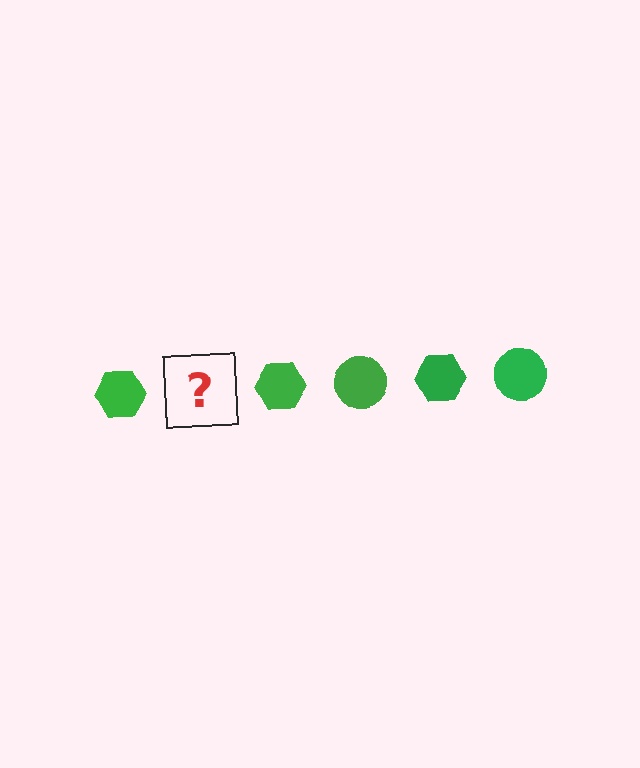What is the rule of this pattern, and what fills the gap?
The rule is that the pattern cycles through hexagon, circle shapes in green. The gap should be filled with a green circle.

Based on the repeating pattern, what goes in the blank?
The blank should be a green circle.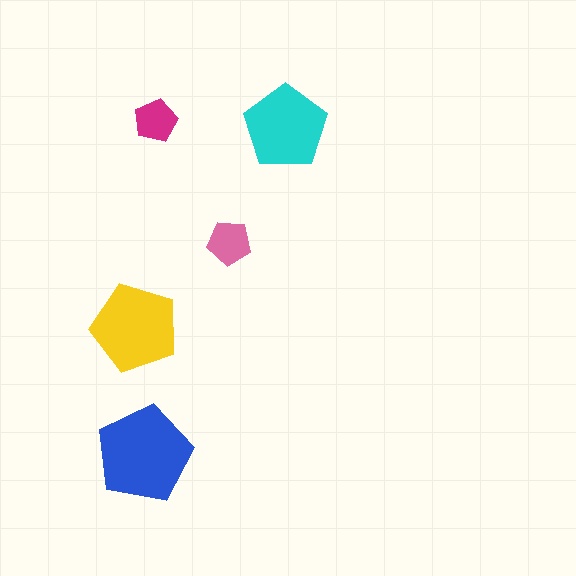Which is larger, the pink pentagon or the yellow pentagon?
The yellow one.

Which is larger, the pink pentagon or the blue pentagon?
The blue one.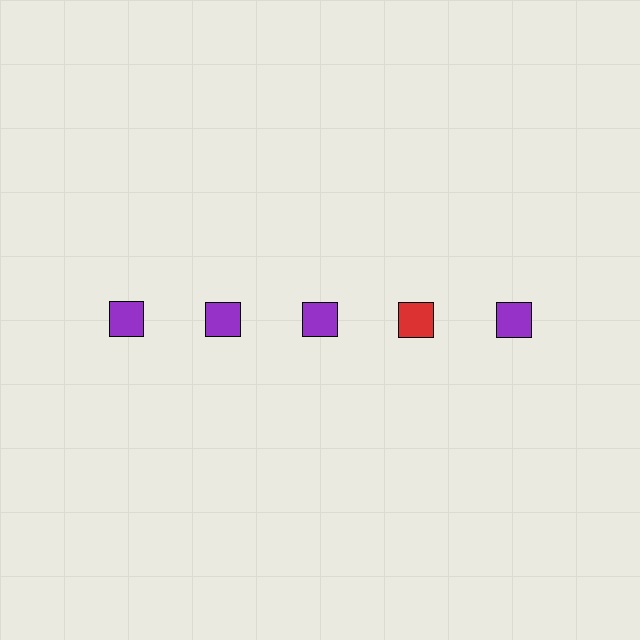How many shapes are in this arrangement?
There are 5 shapes arranged in a grid pattern.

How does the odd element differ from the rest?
It has a different color: red instead of purple.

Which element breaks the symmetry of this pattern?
The red square in the top row, second from right column breaks the symmetry. All other shapes are purple squares.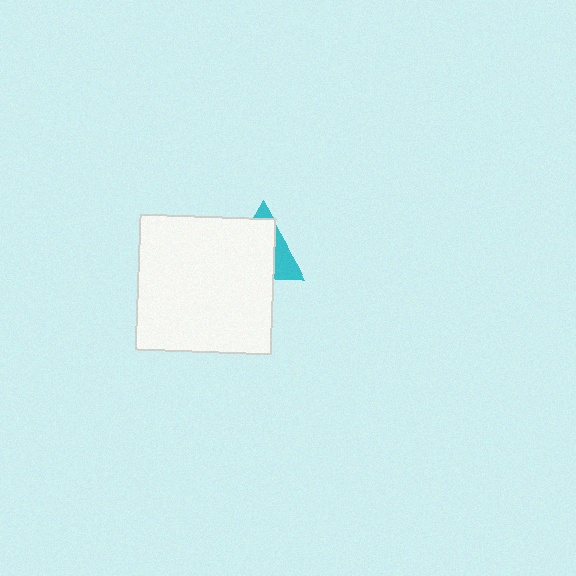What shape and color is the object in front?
The object in front is a white square.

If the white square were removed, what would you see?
You would see the complete cyan triangle.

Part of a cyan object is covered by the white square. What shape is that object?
It is a triangle.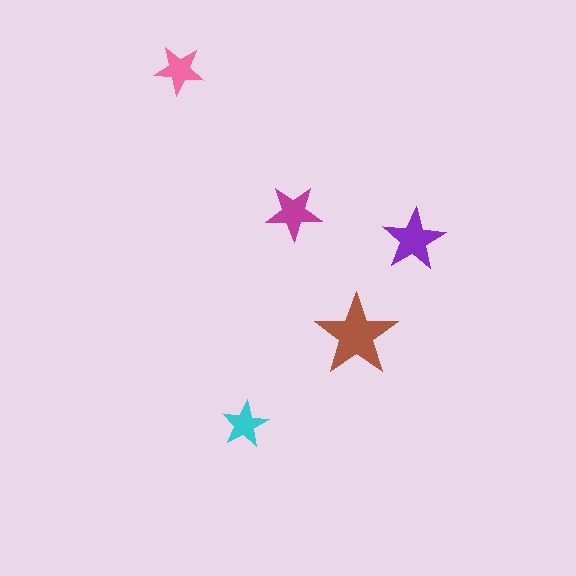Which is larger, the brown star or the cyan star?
The brown one.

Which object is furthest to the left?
The pink star is leftmost.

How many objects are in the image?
There are 5 objects in the image.